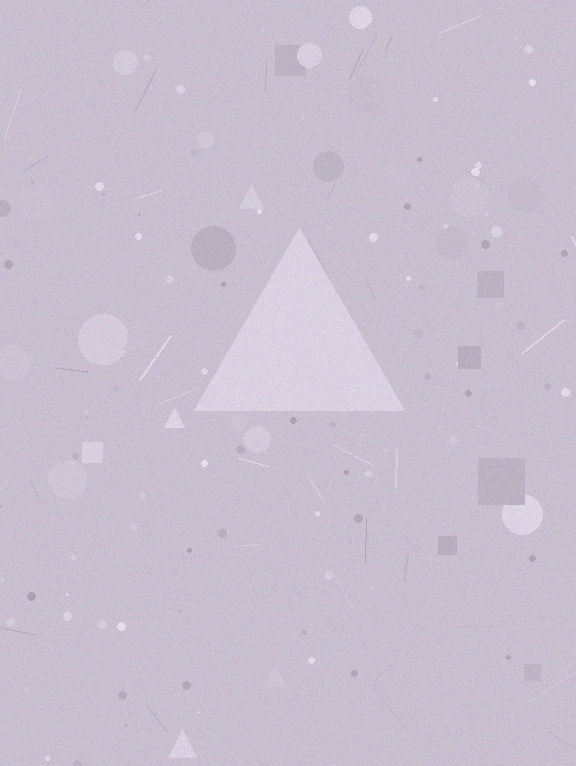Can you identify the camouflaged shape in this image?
The camouflaged shape is a triangle.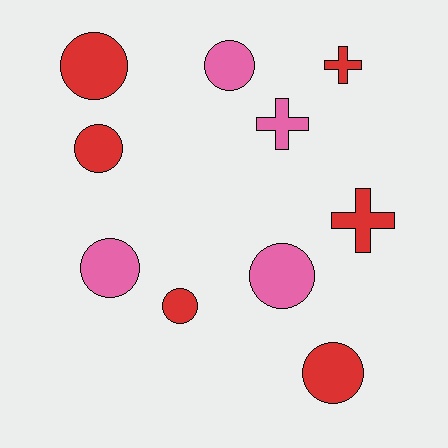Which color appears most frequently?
Red, with 6 objects.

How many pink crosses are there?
There is 1 pink cross.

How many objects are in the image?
There are 10 objects.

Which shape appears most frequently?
Circle, with 7 objects.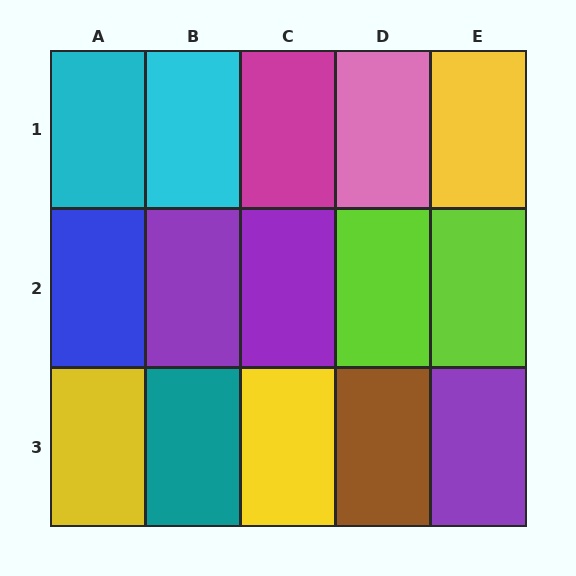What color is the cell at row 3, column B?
Teal.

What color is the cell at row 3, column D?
Brown.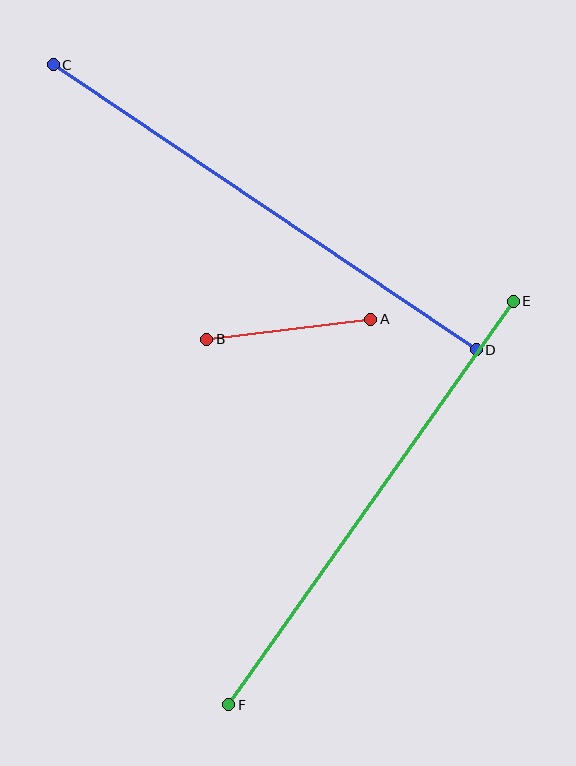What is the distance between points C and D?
The distance is approximately 510 pixels.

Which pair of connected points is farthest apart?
Points C and D are farthest apart.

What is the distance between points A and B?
The distance is approximately 165 pixels.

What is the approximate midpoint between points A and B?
The midpoint is at approximately (289, 329) pixels.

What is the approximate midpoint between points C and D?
The midpoint is at approximately (265, 207) pixels.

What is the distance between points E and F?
The distance is approximately 494 pixels.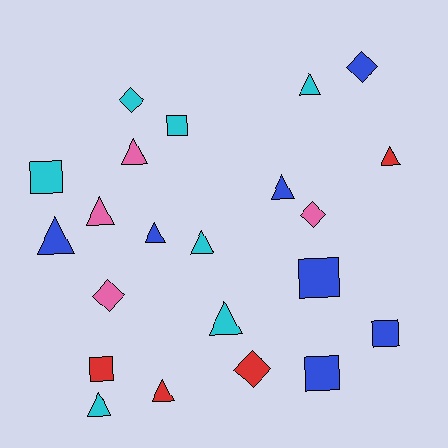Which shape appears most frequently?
Triangle, with 11 objects.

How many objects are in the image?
There are 22 objects.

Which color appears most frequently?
Cyan, with 7 objects.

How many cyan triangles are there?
There are 4 cyan triangles.